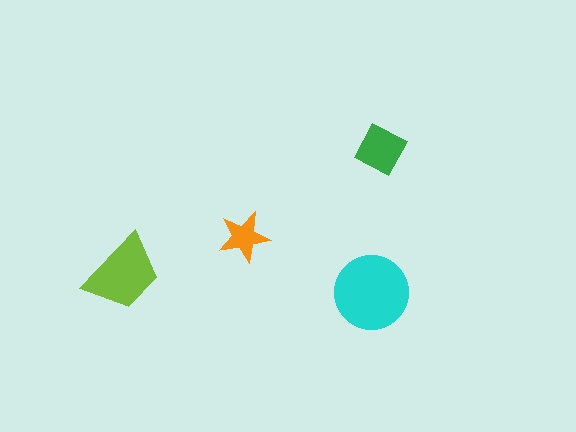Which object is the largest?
The cyan circle.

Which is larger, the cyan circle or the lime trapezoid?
The cyan circle.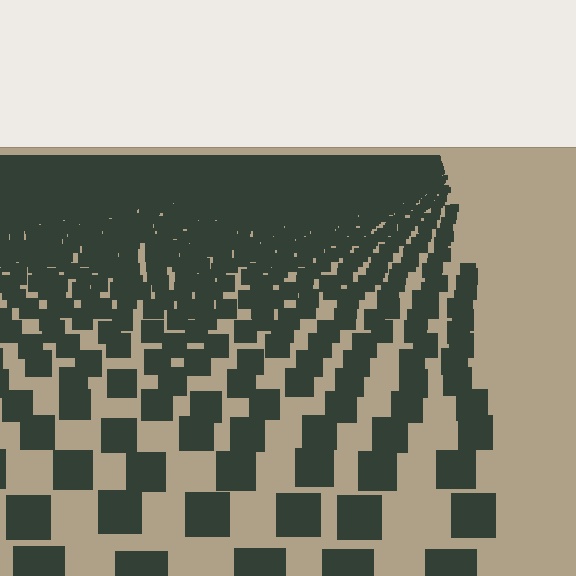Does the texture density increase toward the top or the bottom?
Density increases toward the top.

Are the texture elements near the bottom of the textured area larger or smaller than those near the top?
Larger. Near the bottom, elements are closer to the viewer and appear at a bigger on-screen size.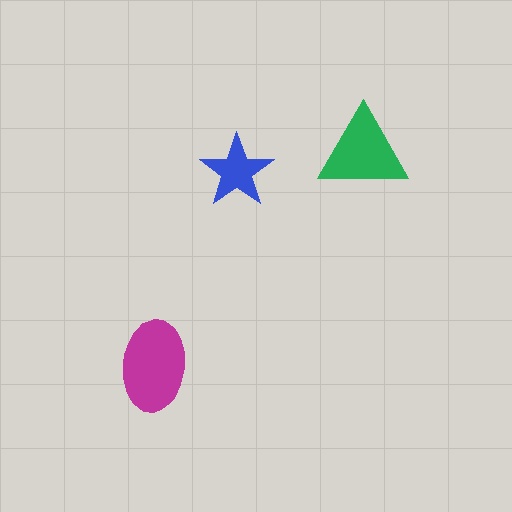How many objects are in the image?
There are 3 objects in the image.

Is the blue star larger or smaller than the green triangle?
Smaller.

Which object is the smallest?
The blue star.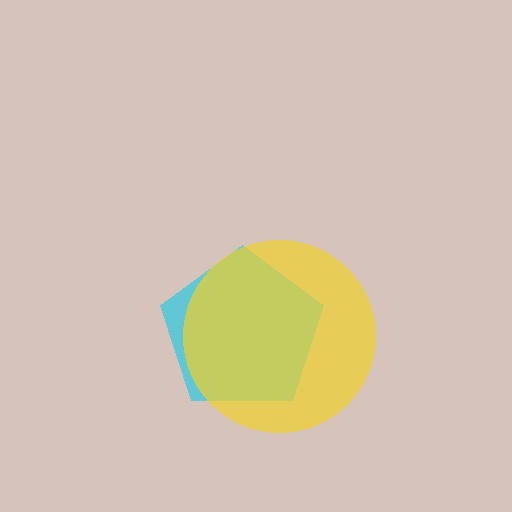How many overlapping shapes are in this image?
There are 2 overlapping shapes in the image.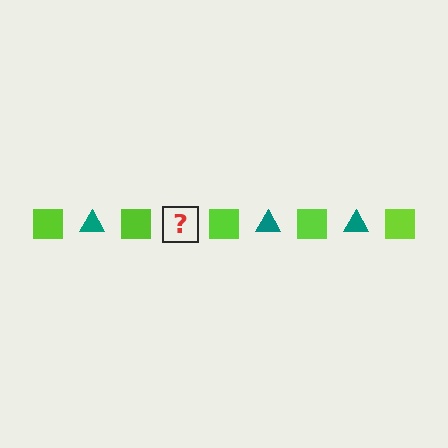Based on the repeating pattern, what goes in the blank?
The blank should be a teal triangle.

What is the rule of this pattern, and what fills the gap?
The rule is that the pattern alternates between lime square and teal triangle. The gap should be filled with a teal triangle.